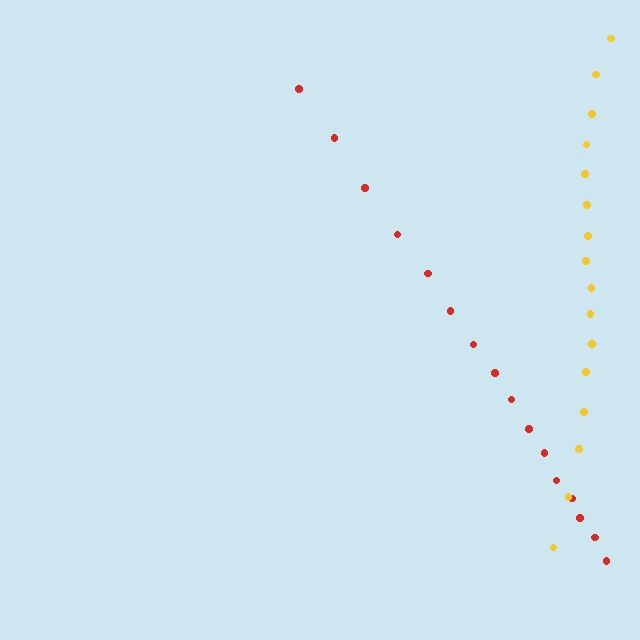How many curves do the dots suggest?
There are 2 distinct paths.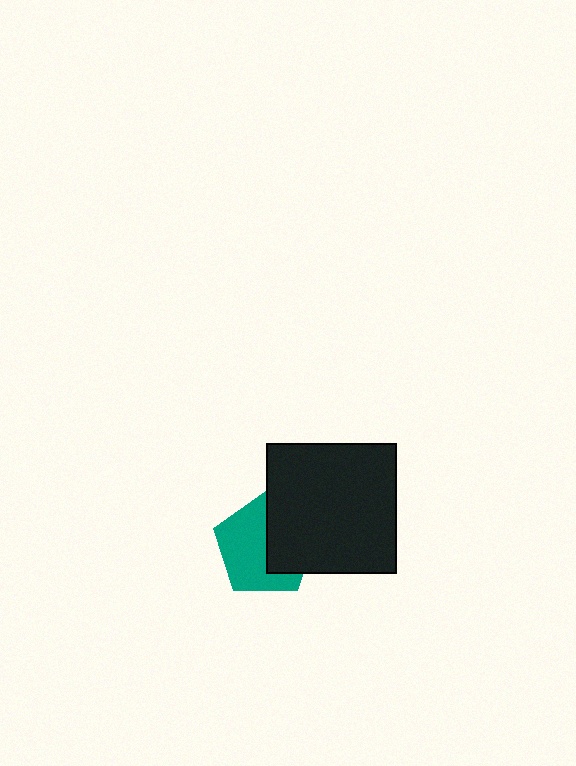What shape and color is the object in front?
The object in front is a black square.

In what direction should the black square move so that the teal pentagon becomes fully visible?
The black square should move right. That is the shortest direction to clear the overlap and leave the teal pentagon fully visible.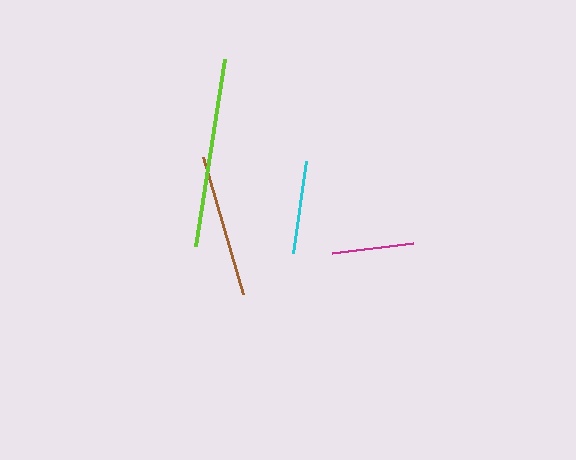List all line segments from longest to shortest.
From longest to shortest: lime, brown, cyan, magenta.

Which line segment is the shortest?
The magenta line is the shortest at approximately 82 pixels.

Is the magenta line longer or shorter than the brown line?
The brown line is longer than the magenta line.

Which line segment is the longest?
The lime line is the longest at approximately 189 pixels.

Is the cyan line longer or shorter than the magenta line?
The cyan line is longer than the magenta line.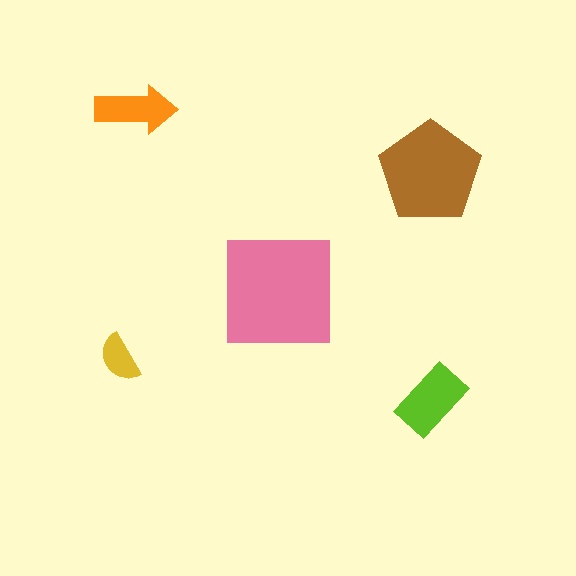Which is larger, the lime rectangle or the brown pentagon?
The brown pentagon.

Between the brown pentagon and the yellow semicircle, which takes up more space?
The brown pentagon.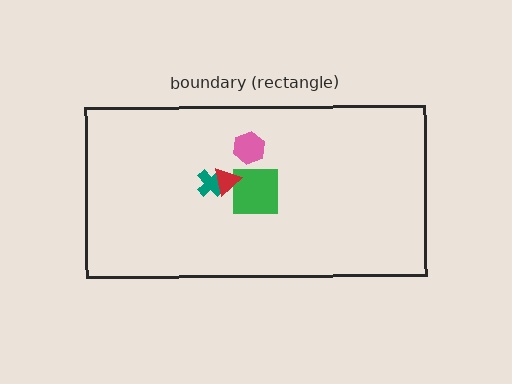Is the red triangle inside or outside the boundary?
Inside.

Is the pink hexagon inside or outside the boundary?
Inside.